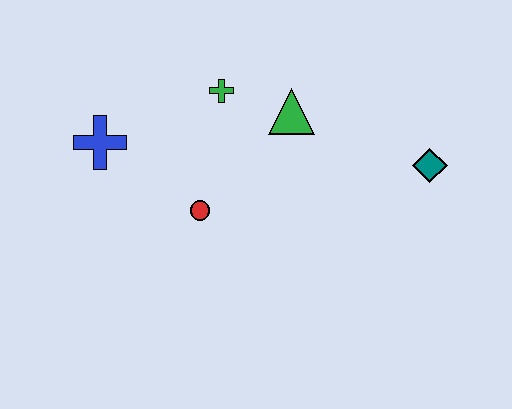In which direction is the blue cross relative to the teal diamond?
The blue cross is to the left of the teal diamond.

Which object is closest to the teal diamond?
The green triangle is closest to the teal diamond.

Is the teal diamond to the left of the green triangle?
No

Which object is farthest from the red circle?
The teal diamond is farthest from the red circle.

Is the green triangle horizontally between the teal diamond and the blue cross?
Yes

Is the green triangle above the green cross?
No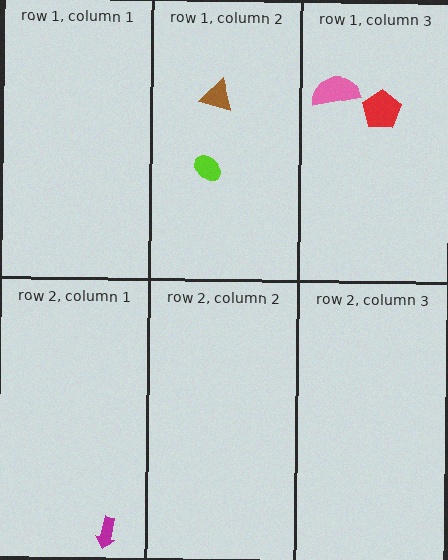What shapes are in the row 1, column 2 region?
The lime ellipse, the brown triangle.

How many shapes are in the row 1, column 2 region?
2.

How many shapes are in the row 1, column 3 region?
2.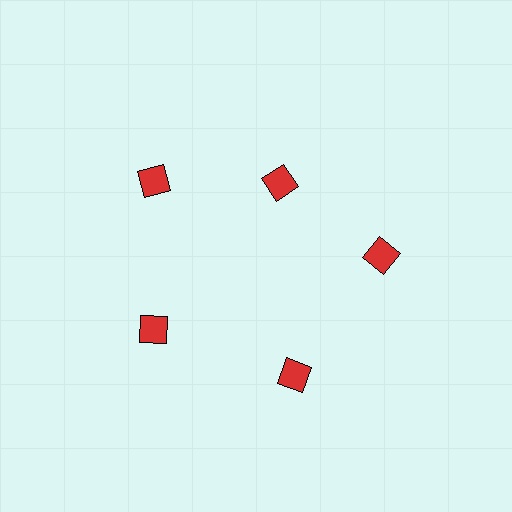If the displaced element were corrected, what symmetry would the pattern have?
It would have 5-fold rotational symmetry — the pattern would map onto itself every 72 degrees.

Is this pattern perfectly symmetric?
No. The 5 red diamonds are arranged in a ring, but one element near the 1 o'clock position is pulled inward toward the center, breaking the 5-fold rotational symmetry.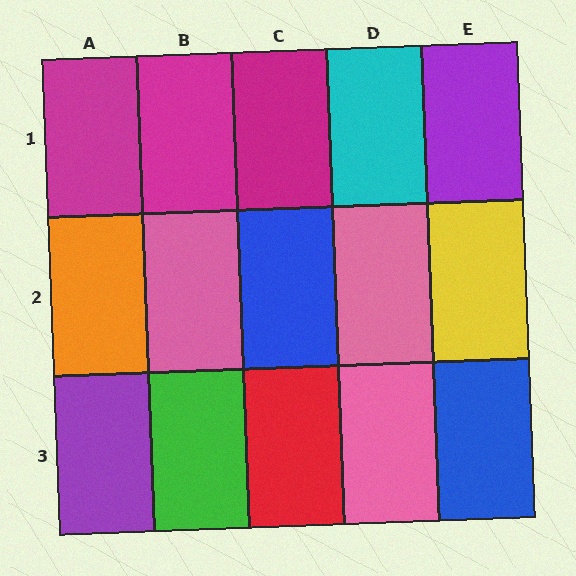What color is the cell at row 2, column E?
Yellow.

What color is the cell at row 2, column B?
Pink.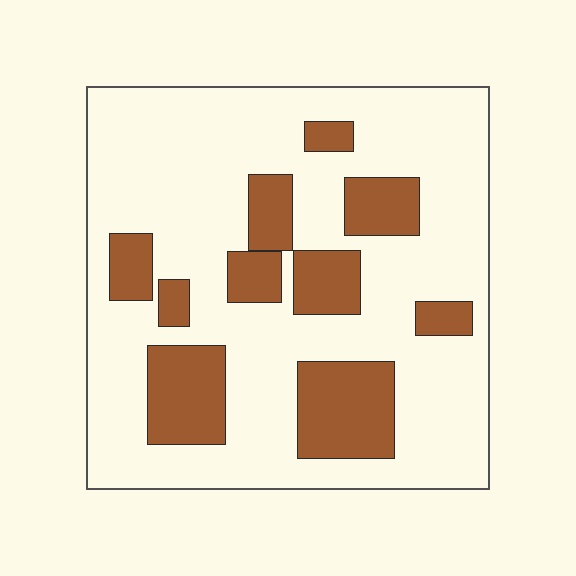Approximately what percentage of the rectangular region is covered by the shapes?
Approximately 25%.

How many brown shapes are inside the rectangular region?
10.